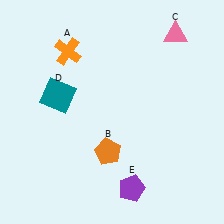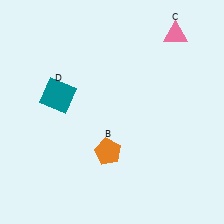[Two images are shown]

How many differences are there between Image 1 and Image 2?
There are 2 differences between the two images.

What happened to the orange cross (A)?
The orange cross (A) was removed in Image 2. It was in the top-left area of Image 1.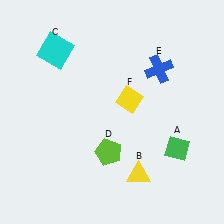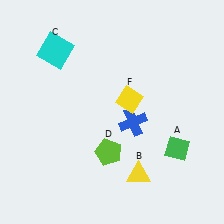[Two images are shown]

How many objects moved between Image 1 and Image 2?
1 object moved between the two images.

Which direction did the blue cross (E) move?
The blue cross (E) moved down.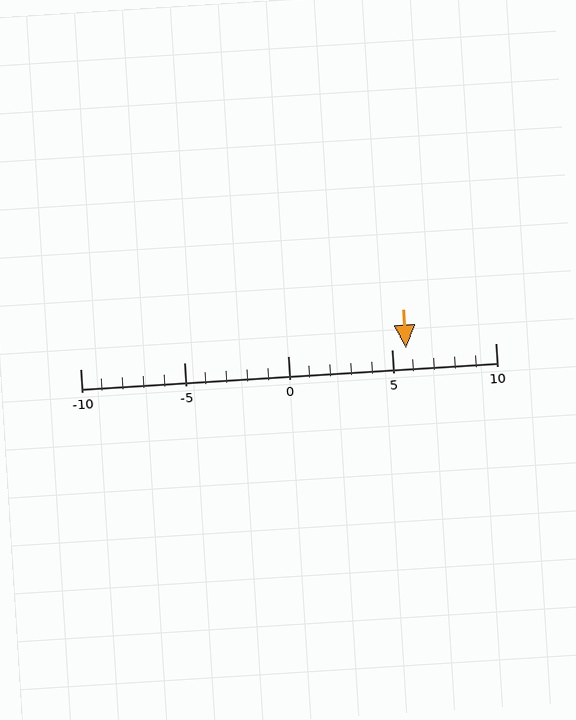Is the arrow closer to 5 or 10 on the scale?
The arrow is closer to 5.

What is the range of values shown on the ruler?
The ruler shows values from -10 to 10.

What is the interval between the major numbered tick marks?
The major tick marks are spaced 5 units apart.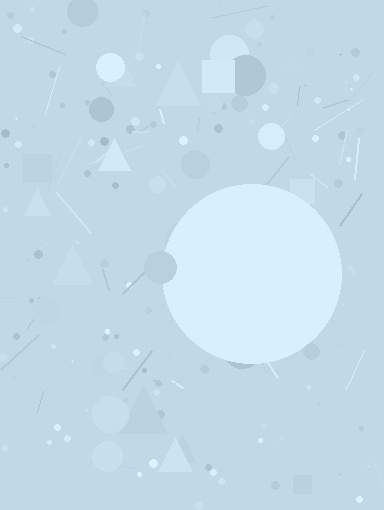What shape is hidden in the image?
A circle is hidden in the image.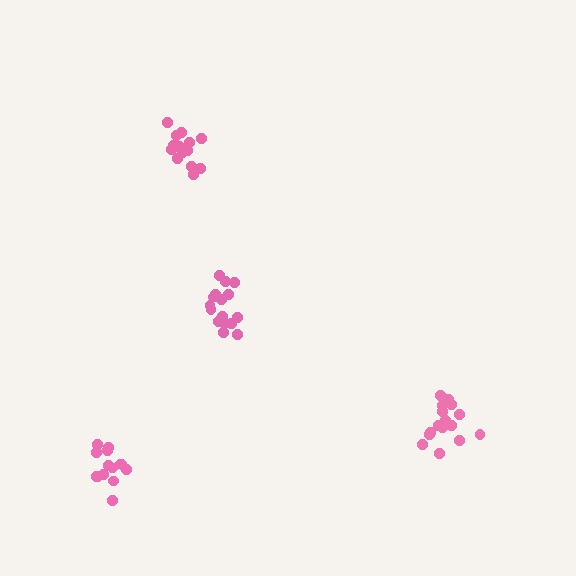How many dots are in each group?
Group 1: 14 dots, Group 2: 16 dots, Group 3: 16 dots, Group 4: 14 dots (60 total).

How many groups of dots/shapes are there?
There are 4 groups.